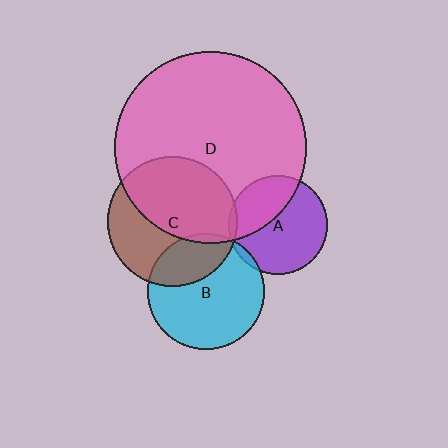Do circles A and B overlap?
Yes.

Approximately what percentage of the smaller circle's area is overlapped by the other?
Approximately 5%.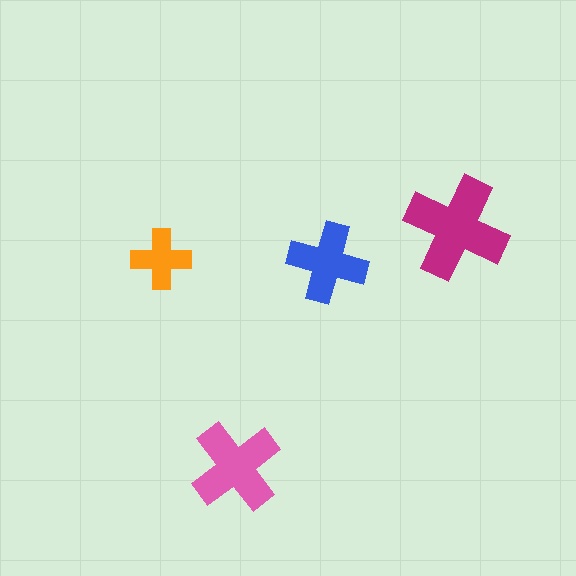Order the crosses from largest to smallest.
the magenta one, the pink one, the blue one, the orange one.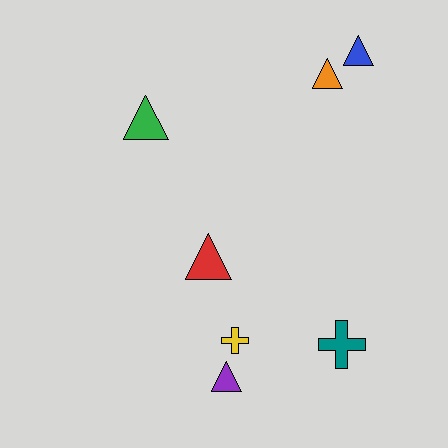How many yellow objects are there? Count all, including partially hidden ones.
There is 1 yellow object.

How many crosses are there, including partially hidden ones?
There are 2 crosses.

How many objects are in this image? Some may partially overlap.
There are 7 objects.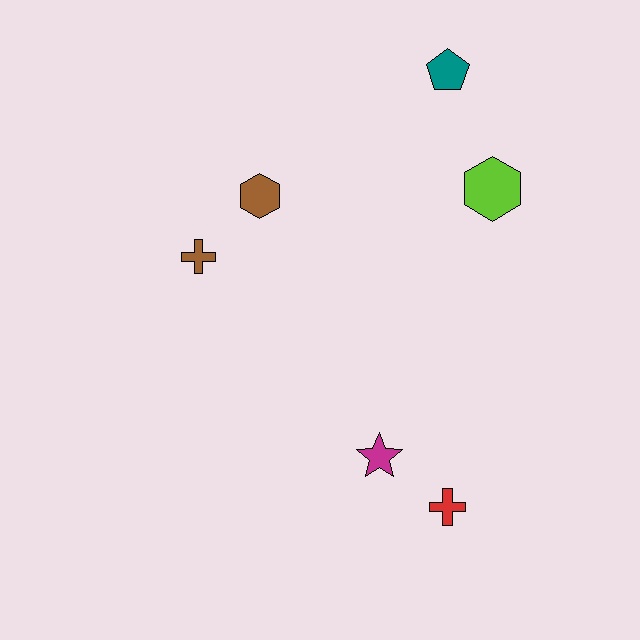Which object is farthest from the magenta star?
The teal pentagon is farthest from the magenta star.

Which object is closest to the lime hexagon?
The teal pentagon is closest to the lime hexagon.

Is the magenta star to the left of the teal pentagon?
Yes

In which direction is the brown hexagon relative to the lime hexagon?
The brown hexagon is to the left of the lime hexagon.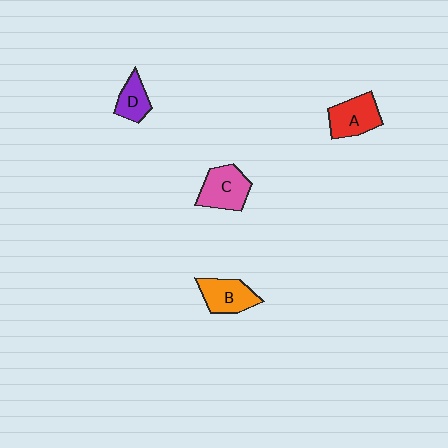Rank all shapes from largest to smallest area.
From largest to smallest: C (pink), A (red), B (orange), D (purple).